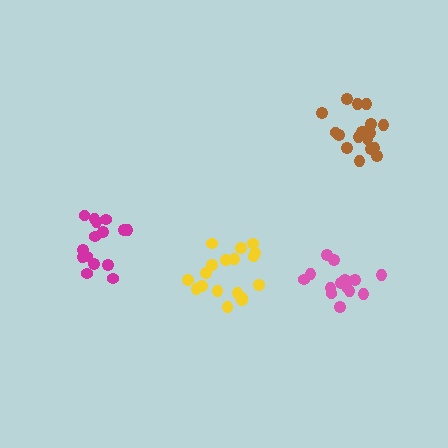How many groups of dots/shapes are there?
There are 4 groups.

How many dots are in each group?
Group 1: 18 dots, Group 2: 15 dots, Group 3: 18 dots, Group 4: 14 dots (65 total).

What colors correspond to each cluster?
The clusters are colored: brown, magenta, yellow, pink.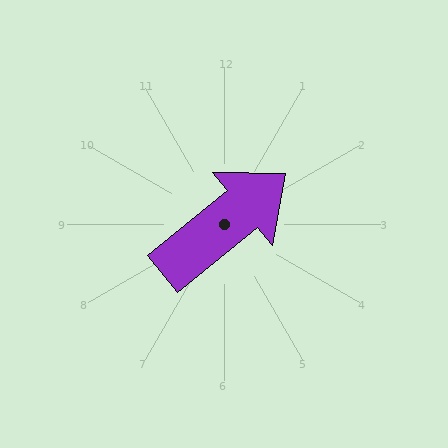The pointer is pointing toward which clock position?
Roughly 2 o'clock.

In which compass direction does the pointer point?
Northeast.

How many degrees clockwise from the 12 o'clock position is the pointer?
Approximately 51 degrees.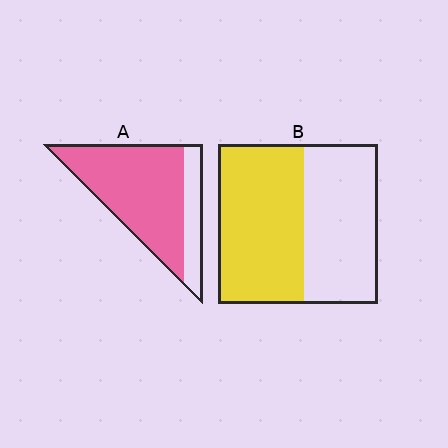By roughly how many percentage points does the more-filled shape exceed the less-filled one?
By roughly 25 percentage points (A over B).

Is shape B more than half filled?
Roughly half.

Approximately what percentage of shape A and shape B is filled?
A is approximately 80% and B is approximately 55%.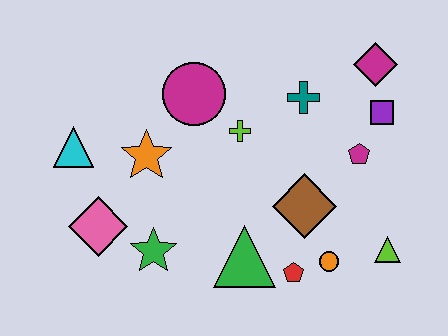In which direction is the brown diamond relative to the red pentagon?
The brown diamond is above the red pentagon.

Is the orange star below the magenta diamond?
Yes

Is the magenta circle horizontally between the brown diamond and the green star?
Yes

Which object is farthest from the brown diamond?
The cyan triangle is farthest from the brown diamond.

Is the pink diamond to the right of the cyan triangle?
Yes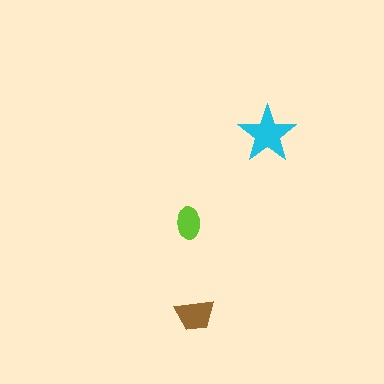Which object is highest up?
The cyan star is topmost.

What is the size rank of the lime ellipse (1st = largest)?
3rd.